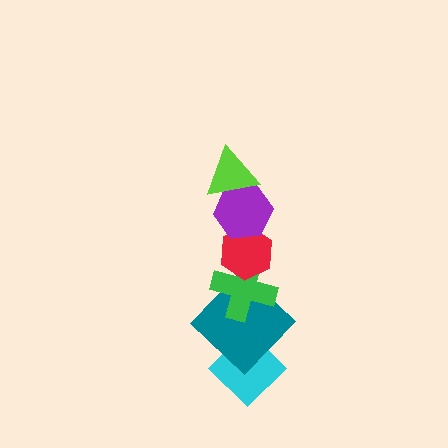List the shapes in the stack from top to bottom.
From top to bottom: the lime triangle, the purple hexagon, the red hexagon, the green cross, the teal diamond, the cyan diamond.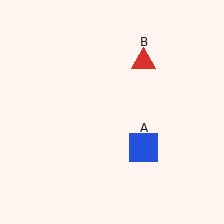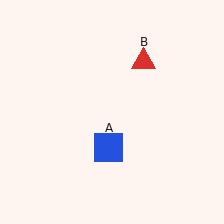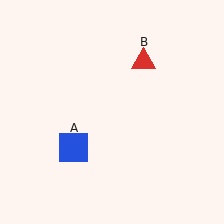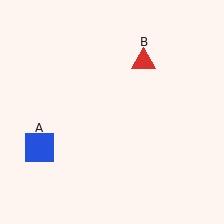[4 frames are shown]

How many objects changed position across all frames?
1 object changed position: blue square (object A).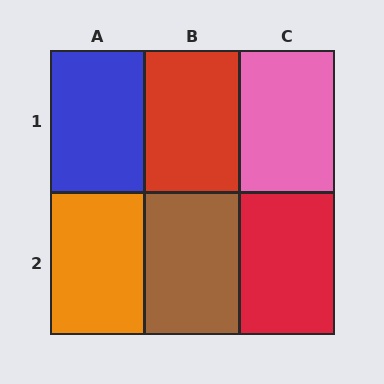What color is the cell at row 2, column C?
Red.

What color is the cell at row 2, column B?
Brown.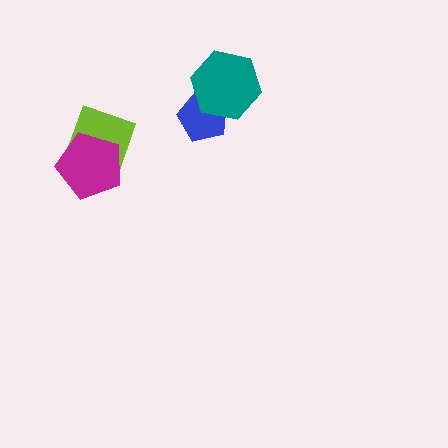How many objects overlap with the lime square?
1 object overlaps with the lime square.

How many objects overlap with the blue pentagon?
1 object overlaps with the blue pentagon.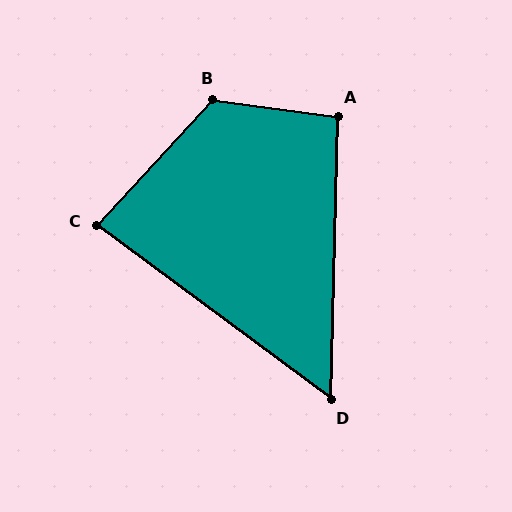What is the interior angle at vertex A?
Approximately 96 degrees (obtuse).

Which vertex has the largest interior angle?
B, at approximately 125 degrees.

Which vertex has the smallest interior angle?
D, at approximately 55 degrees.